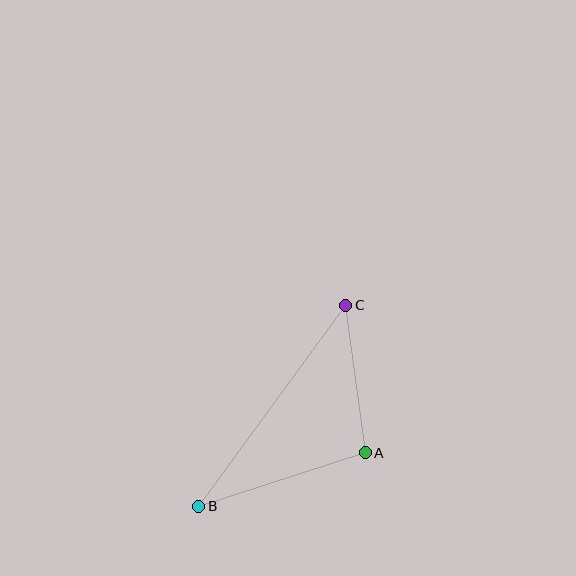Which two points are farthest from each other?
Points B and C are farthest from each other.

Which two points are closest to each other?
Points A and C are closest to each other.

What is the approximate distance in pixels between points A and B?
The distance between A and B is approximately 175 pixels.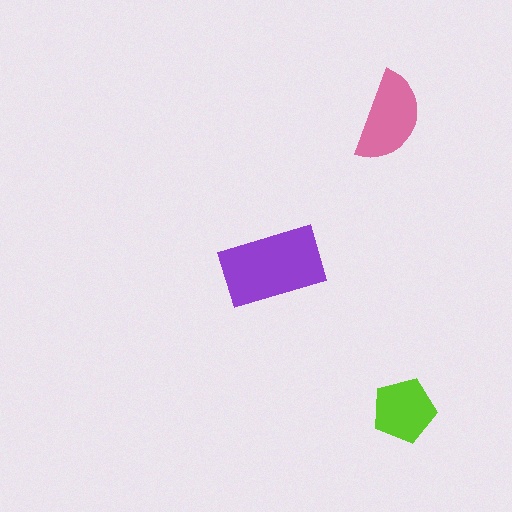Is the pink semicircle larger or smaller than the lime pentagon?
Larger.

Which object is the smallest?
The lime pentagon.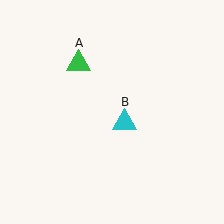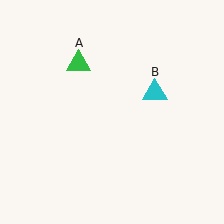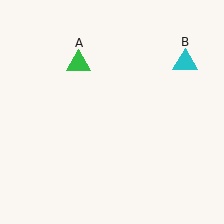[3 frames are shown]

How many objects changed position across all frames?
1 object changed position: cyan triangle (object B).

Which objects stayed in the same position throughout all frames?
Green triangle (object A) remained stationary.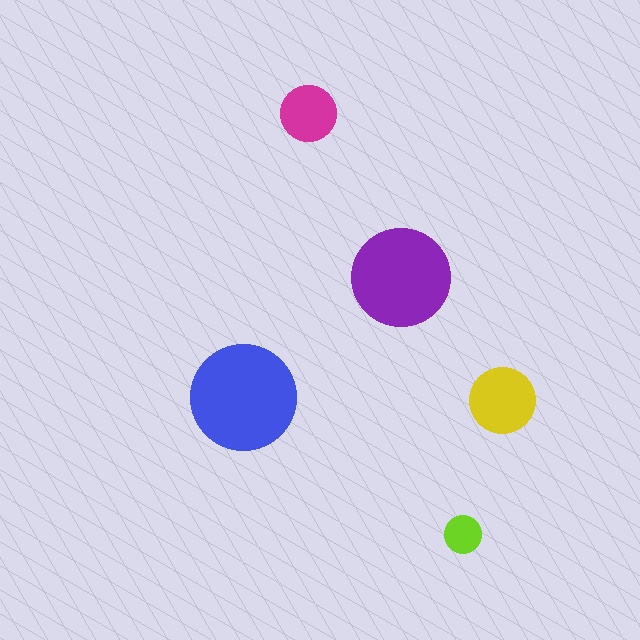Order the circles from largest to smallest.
the blue one, the purple one, the yellow one, the magenta one, the lime one.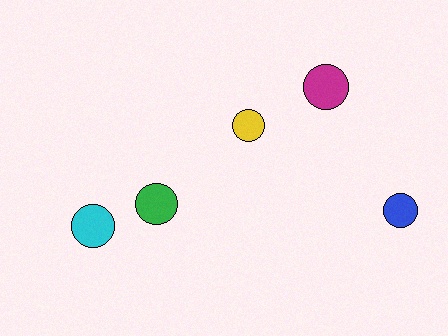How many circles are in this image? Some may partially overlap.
There are 5 circles.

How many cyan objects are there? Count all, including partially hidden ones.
There is 1 cyan object.